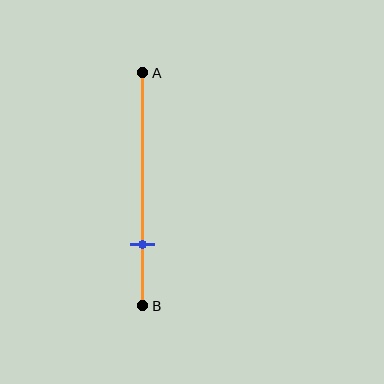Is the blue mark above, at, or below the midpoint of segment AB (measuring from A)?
The blue mark is below the midpoint of segment AB.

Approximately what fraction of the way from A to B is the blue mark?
The blue mark is approximately 75% of the way from A to B.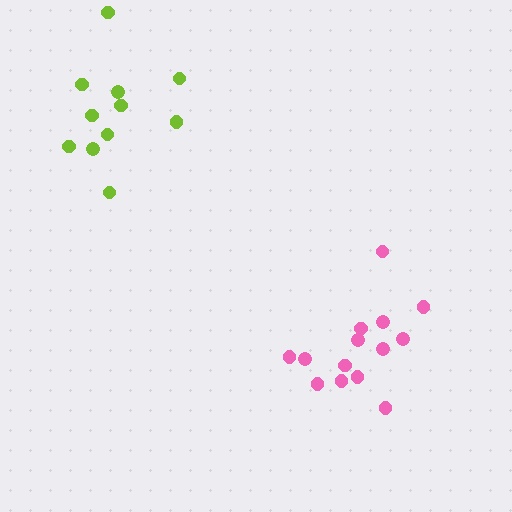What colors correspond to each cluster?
The clusters are colored: pink, lime.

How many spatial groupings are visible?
There are 2 spatial groupings.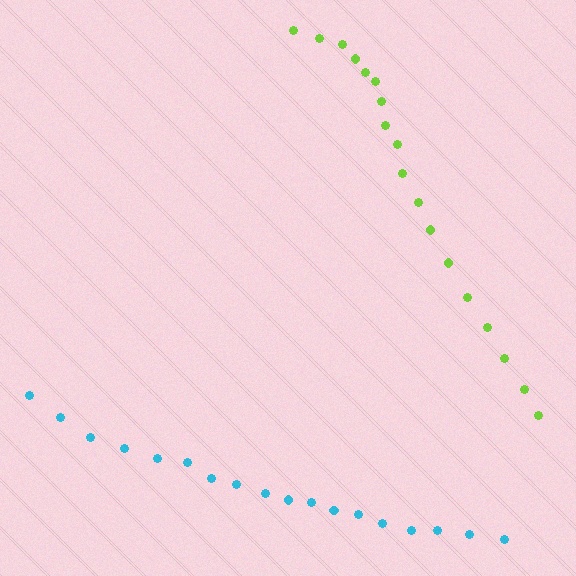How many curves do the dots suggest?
There are 2 distinct paths.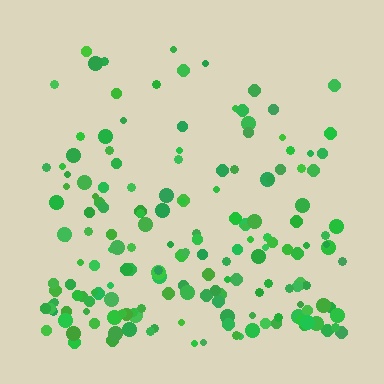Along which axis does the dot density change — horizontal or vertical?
Vertical.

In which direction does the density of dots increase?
From top to bottom, with the bottom side densest.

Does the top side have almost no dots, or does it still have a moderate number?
Still a moderate number, just noticeably fewer than the bottom.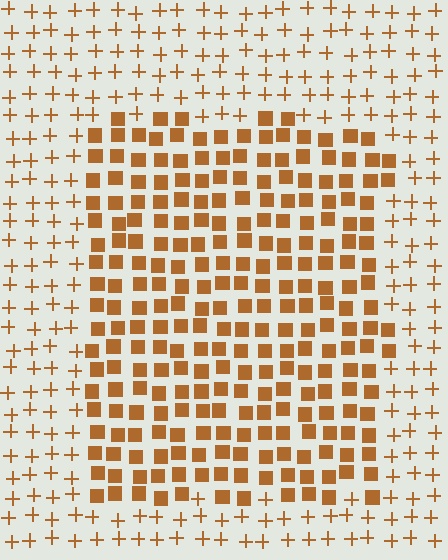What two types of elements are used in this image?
The image uses squares inside the rectangle region and plus signs outside it.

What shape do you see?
I see a rectangle.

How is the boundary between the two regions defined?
The boundary is defined by a change in element shape: squares inside vs. plus signs outside. All elements share the same color and spacing.